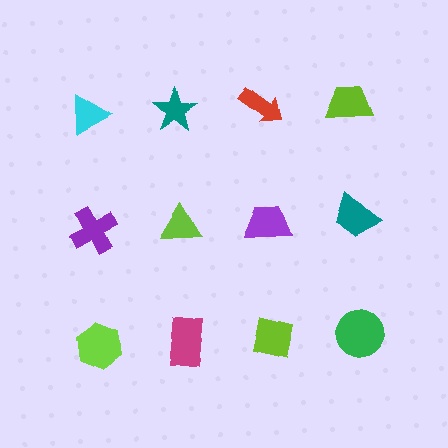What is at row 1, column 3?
A red arrow.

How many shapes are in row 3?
4 shapes.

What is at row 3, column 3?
A lime square.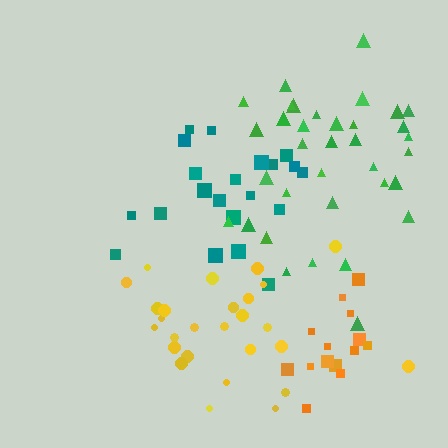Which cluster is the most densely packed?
Orange.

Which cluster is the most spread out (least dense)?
Teal.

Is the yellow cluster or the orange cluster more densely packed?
Orange.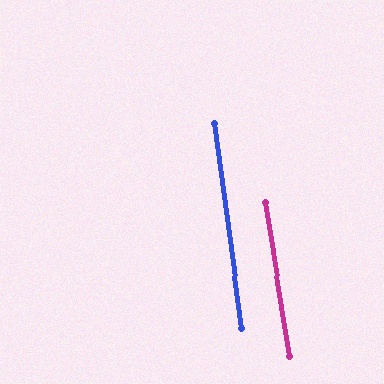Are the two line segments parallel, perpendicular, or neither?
Parallel — their directions differ by only 1.8°.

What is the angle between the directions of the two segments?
Approximately 2 degrees.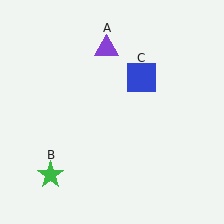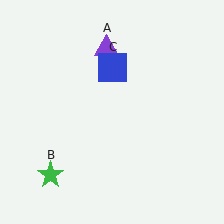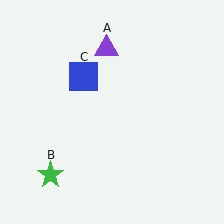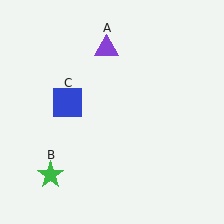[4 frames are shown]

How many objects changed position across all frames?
1 object changed position: blue square (object C).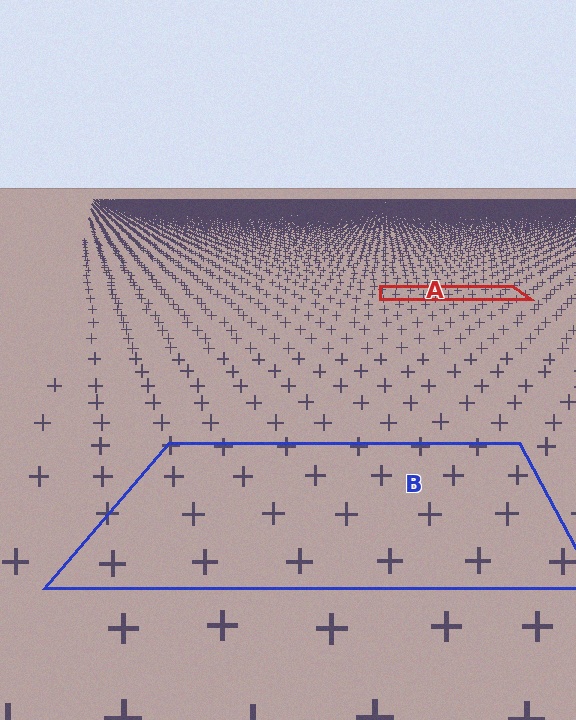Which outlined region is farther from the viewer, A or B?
Region A is farther from the viewer — the texture elements inside it appear smaller and more densely packed.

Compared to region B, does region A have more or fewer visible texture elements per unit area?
Region A has more texture elements per unit area — they are packed more densely because it is farther away.